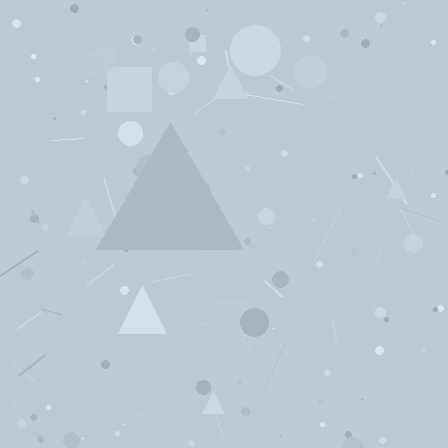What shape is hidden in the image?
A triangle is hidden in the image.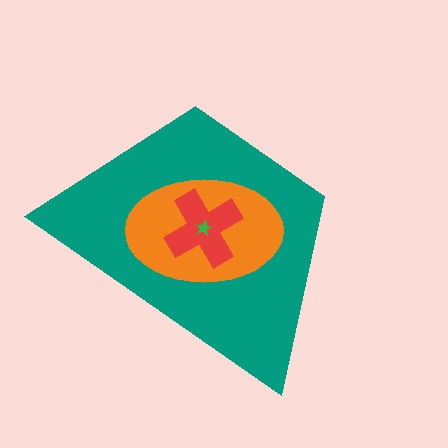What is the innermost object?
The green star.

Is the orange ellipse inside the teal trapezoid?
Yes.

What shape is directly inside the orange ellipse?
The red cross.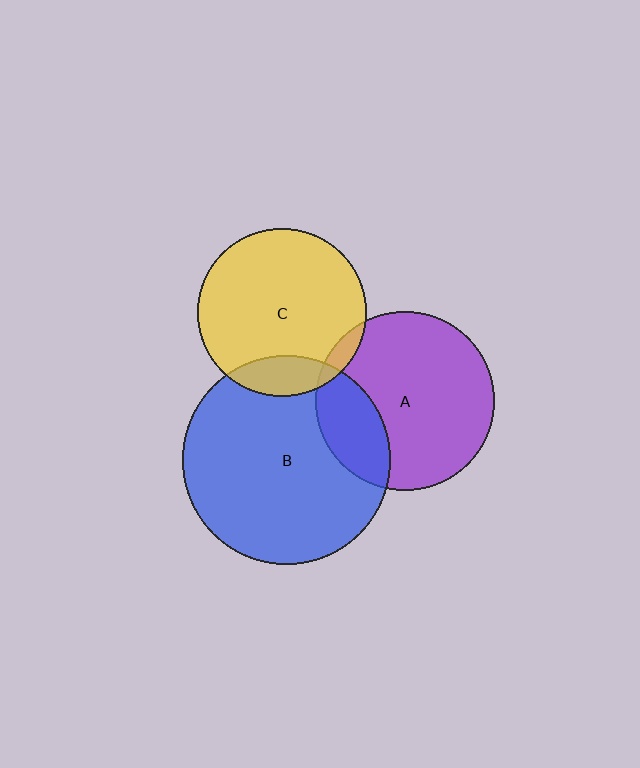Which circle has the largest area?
Circle B (blue).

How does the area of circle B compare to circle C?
Approximately 1.5 times.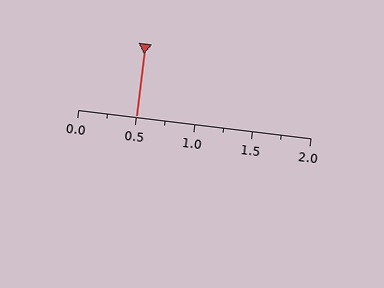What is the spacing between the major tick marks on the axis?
The major ticks are spaced 0.5 apart.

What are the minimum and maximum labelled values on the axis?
The axis runs from 0.0 to 2.0.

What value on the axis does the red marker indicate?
The marker indicates approximately 0.5.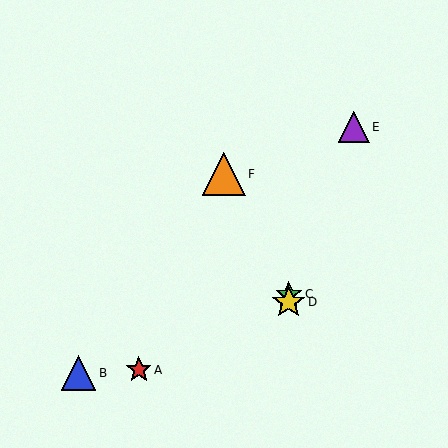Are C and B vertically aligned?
No, C is at x≈289 and B is at x≈78.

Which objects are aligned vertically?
Objects C, D are aligned vertically.